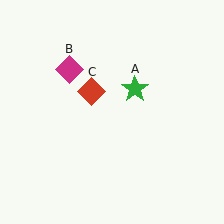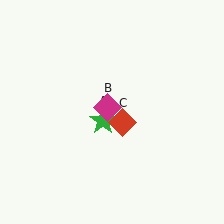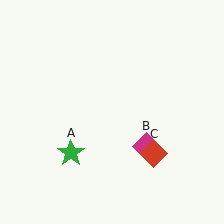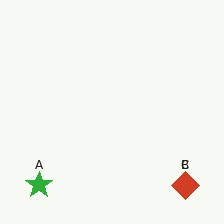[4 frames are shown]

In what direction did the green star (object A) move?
The green star (object A) moved down and to the left.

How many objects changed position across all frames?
3 objects changed position: green star (object A), magenta diamond (object B), red diamond (object C).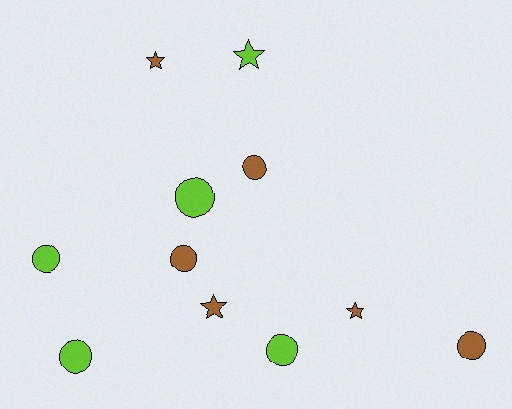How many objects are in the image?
There are 11 objects.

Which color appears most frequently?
Brown, with 6 objects.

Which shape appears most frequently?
Circle, with 7 objects.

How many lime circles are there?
There are 4 lime circles.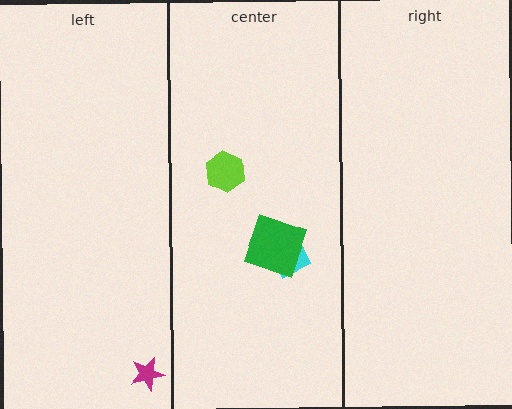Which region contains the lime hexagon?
The center region.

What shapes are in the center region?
The lime hexagon, the cyan diamond, the green square.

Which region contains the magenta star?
The left region.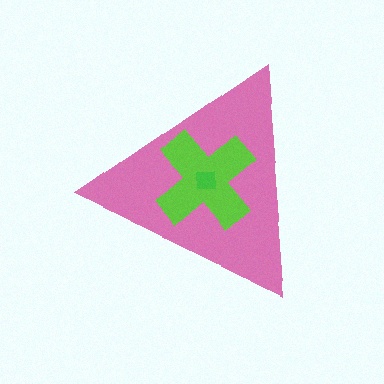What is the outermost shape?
The pink triangle.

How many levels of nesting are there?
3.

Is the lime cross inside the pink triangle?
Yes.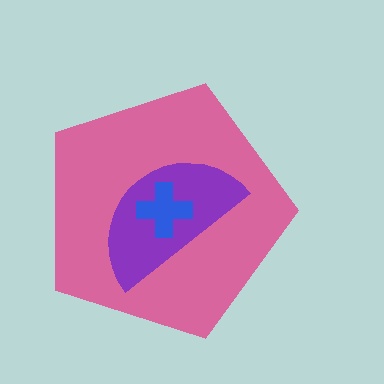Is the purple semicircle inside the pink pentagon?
Yes.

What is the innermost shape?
The blue cross.